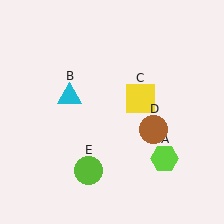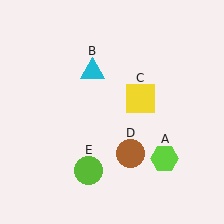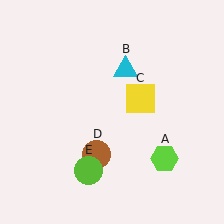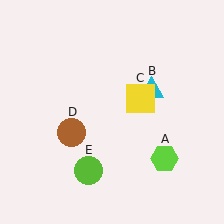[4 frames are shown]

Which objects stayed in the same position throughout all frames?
Lime hexagon (object A) and yellow square (object C) and lime circle (object E) remained stationary.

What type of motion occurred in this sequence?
The cyan triangle (object B), brown circle (object D) rotated clockwise around the center of the scene.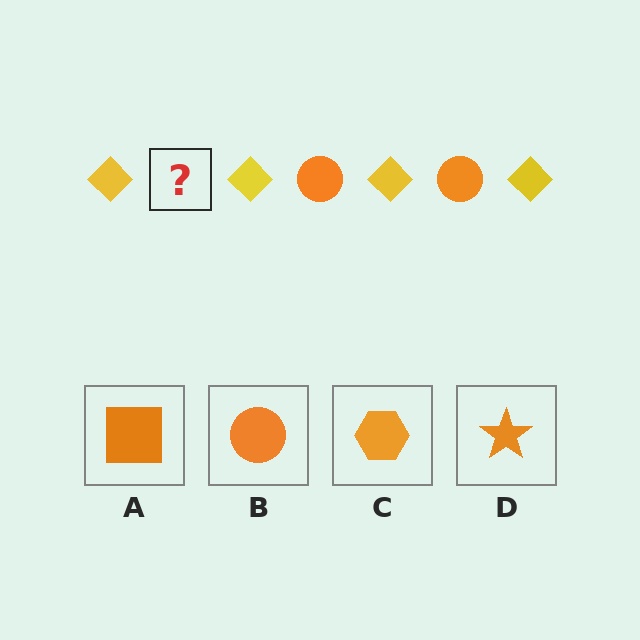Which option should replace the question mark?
Option B.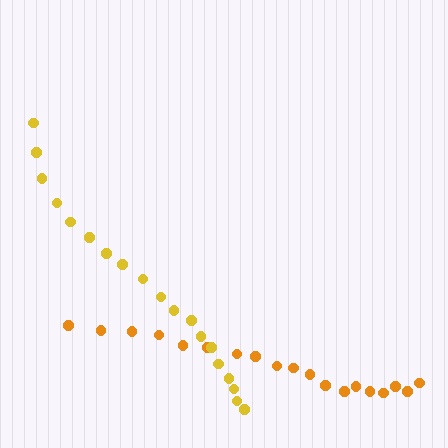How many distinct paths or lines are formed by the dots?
There are 2 distinct paths.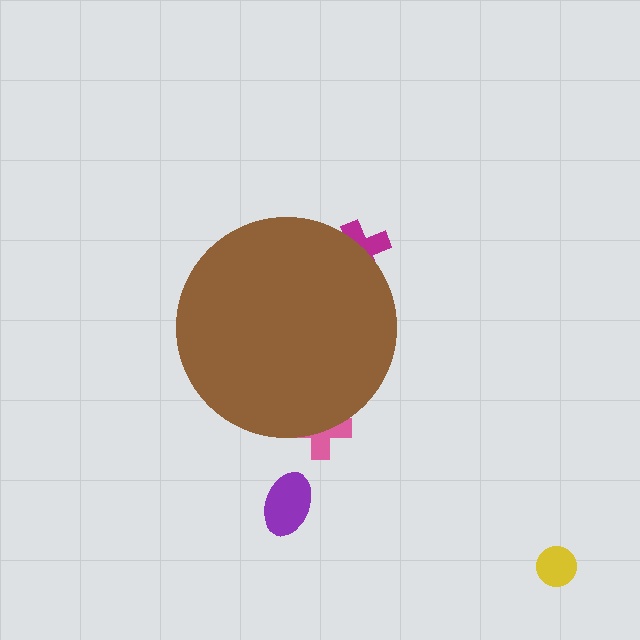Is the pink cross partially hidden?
Yes, the pink cross is partially hidden behind the brown circle.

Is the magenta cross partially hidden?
Yes, the magenta cross is partially hidden behind the brown circle.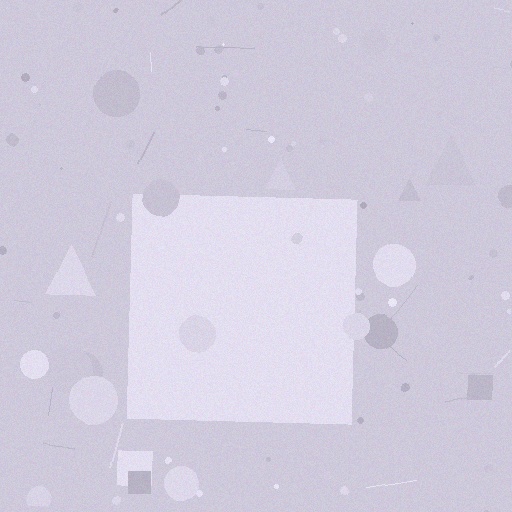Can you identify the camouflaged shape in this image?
The camouflaged shape is a square.